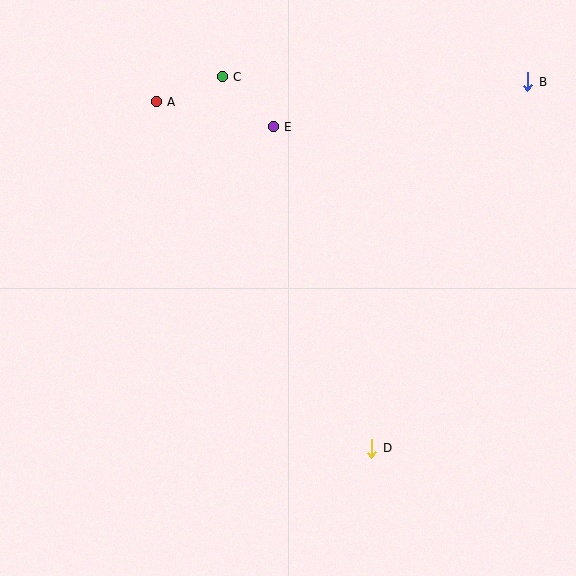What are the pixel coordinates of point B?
Point B is at (528, 82).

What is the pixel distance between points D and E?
The distance between D and E is 336 pixels.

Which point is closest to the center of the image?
Point E at (273, 127) is closest to the center.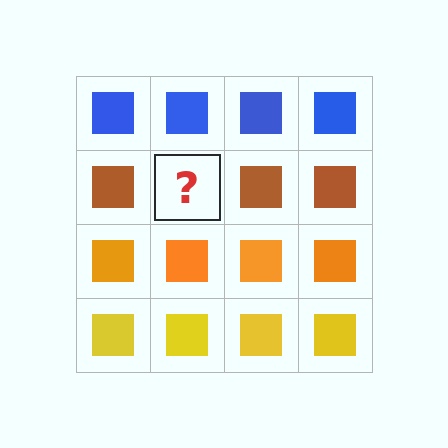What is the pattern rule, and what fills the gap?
The rule is that each row has a consistent color. The gap should be filled with a brown square.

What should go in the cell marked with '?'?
The missing cell should contain a brown square.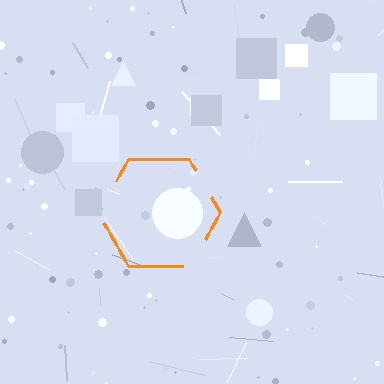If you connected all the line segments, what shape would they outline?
They would outline a hexagon.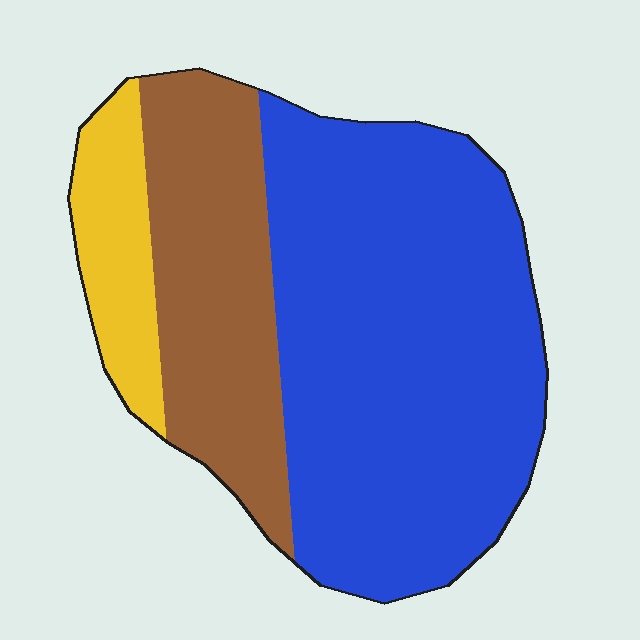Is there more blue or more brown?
Blue.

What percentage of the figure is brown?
Brown covers around 25% of the figure.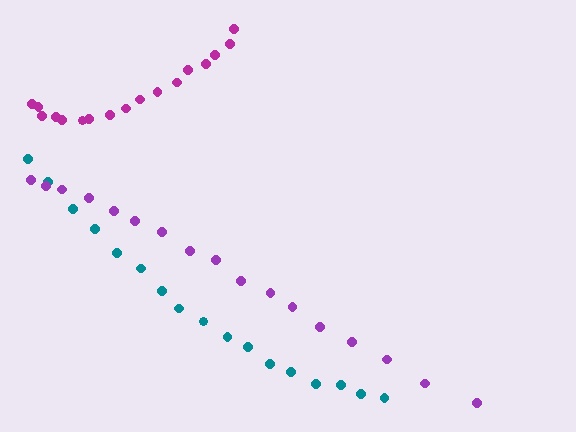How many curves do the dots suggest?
There are 3 distinct paths.